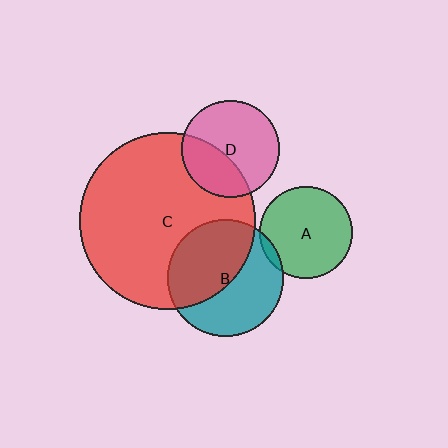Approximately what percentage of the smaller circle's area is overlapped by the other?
Approximately 5%.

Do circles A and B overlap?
Yes.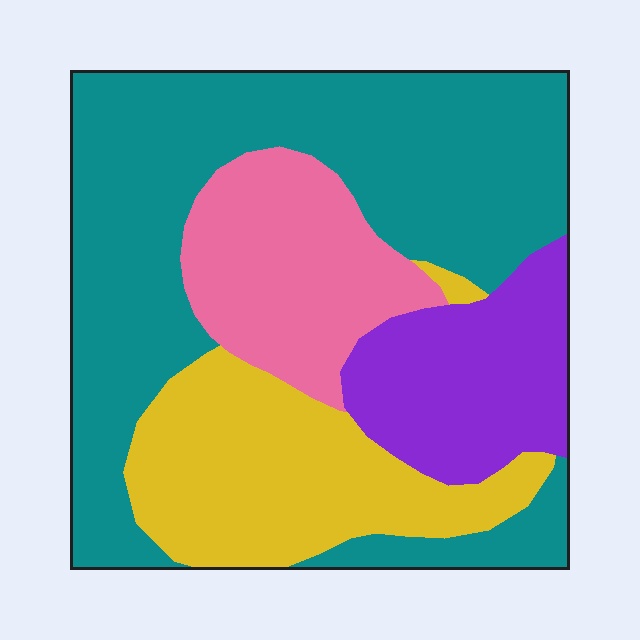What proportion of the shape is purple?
Purple takes up about one sixth (1/6) of the shape.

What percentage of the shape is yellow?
Yellow covers around 20% of the shape.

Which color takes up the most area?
Teal, at roughly 50%.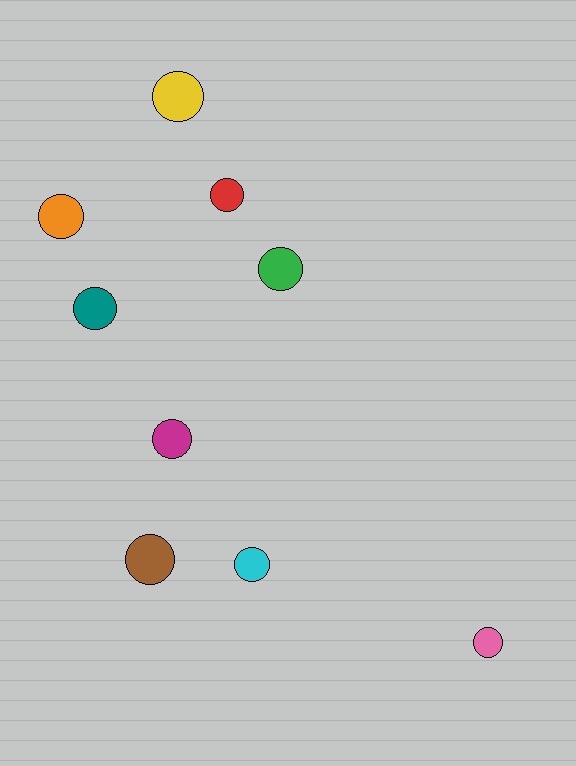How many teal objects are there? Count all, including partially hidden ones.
There is 1 teal object.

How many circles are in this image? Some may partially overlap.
There are 9 circles.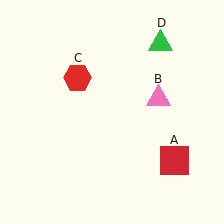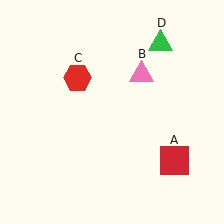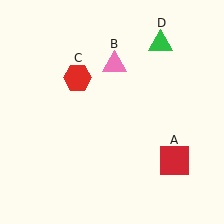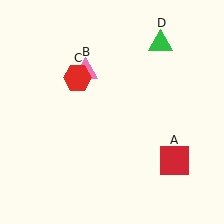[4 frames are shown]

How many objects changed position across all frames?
1 object changed position: pink triangle (object B).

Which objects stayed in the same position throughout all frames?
Red square (object A) and red hexagon (object C) and green triangle (object D) remained stationary.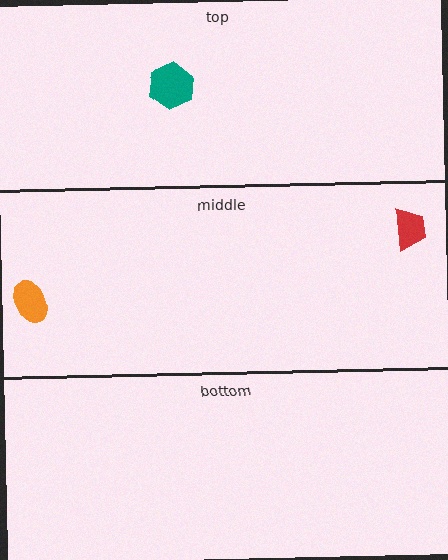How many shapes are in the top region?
1.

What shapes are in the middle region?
The red trapezoid, the orange ellipse.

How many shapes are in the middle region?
2.